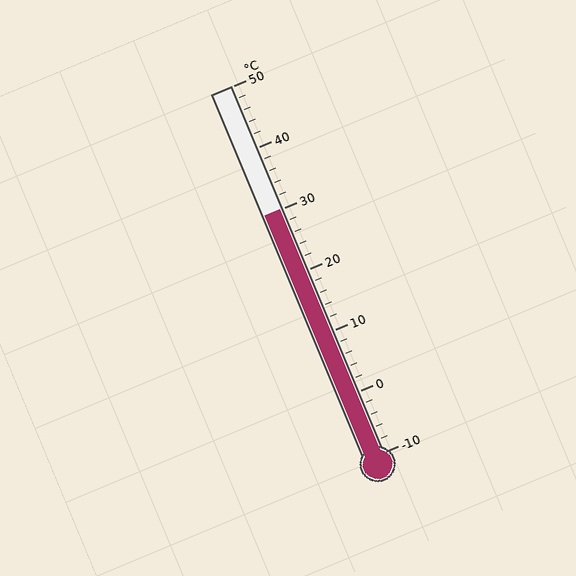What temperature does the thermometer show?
The thermometer shows approximately 30°C.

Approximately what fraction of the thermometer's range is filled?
The thermometer is filled to approximately 65% of its range.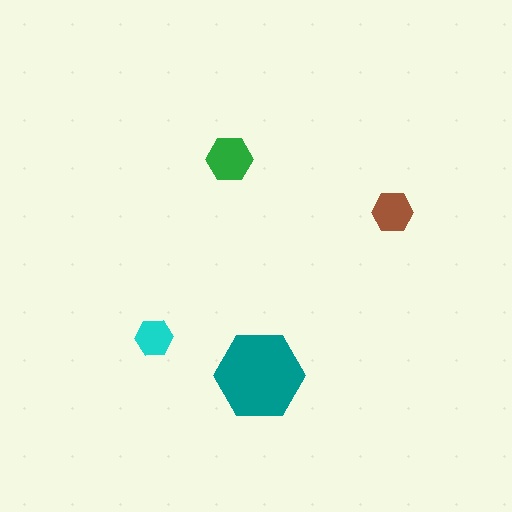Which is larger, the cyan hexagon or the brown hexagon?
The brown one.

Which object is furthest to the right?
The brown hexagon is rightmost.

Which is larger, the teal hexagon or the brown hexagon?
The teal one.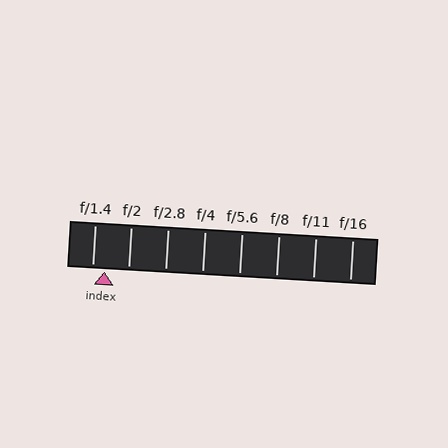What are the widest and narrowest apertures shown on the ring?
The widest aperture shown is f/1.4 and the narrowest is f/16.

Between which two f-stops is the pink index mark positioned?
The index mark is between f/1.4 and f/2.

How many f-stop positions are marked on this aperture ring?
There are 8 f-stop positions marked.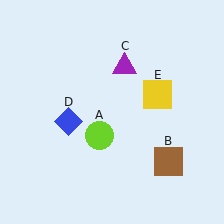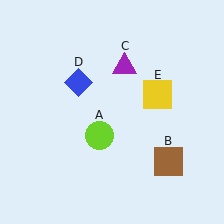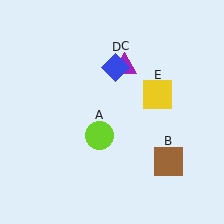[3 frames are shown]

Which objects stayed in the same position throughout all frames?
Lime circle (object A) and brown square (object B) and purple triangle (object C) and yellow square (object E) remained stationary.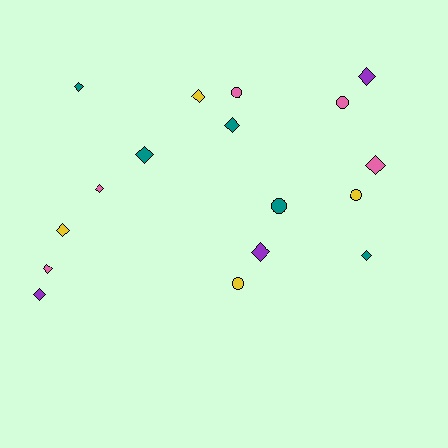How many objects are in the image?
There are 17 objects.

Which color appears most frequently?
Pink, with 5 objects.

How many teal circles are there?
There is 1 teal circle.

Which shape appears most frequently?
Diamond, with 12 objects.